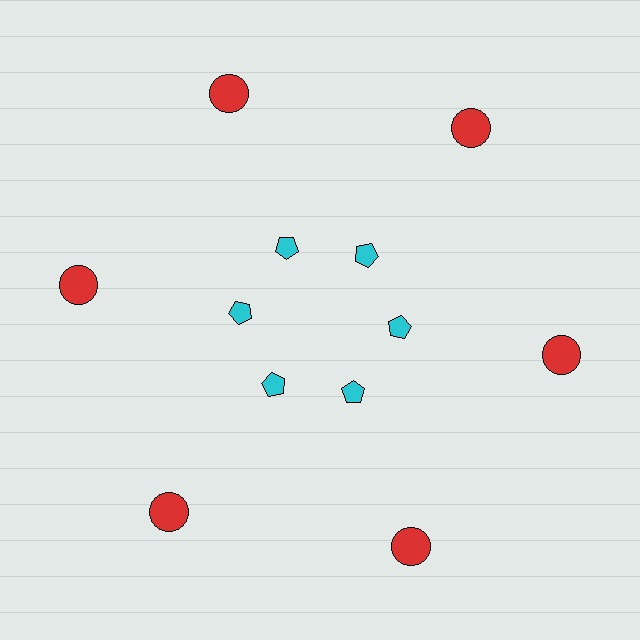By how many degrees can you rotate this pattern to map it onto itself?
The pattern maps onto itself every 60 degrees of rotation.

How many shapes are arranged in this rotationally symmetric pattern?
There are 12 shapes, arranged in 6 groups of 2.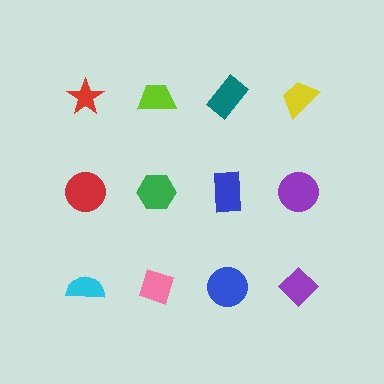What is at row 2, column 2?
A green hexagon.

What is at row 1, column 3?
A teal rectangle.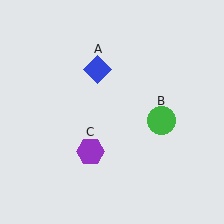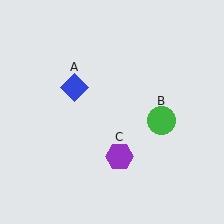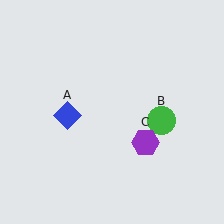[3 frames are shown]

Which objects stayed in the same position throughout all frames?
Green circle (object B) remained stationary.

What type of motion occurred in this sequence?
The blue diamond (object A), purple hexagon (object C) rotated counterclockwise around the center of the scene.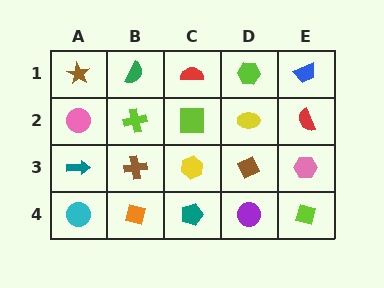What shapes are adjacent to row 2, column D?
A lime hexagon (row 1, column D), a brown diamond (row 3, column D), a lime square (row 2, column C), a red semicircle (row 2, column E).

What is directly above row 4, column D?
A brown diamond.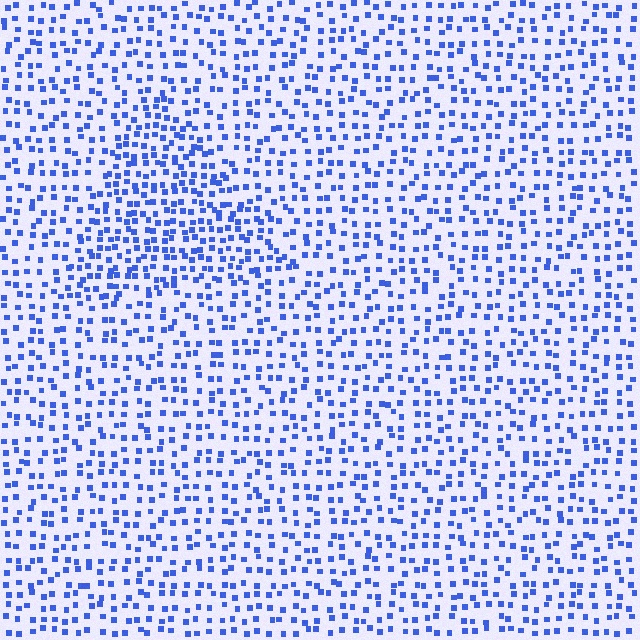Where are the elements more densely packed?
The elements are more densely packed inside the triangle boundary.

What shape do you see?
I see a triangle.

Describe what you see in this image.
The image contains small blue elements arranged at two different densities. A triangle-shaped region is visible where the elements are more densely packed than the surrounding area.